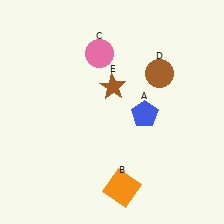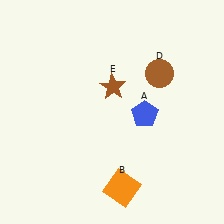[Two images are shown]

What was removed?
The pink circle (C) was removed in Image 2.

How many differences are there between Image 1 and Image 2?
There is 1 difference between the two images.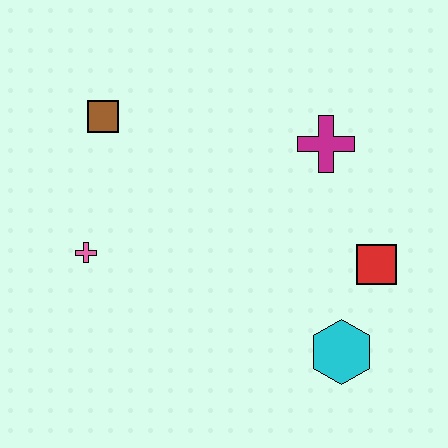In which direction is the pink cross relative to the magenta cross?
The pink cross is to the left of the magenta cross.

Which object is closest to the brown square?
The pink cross is closest to the brown square.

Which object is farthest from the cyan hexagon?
The brown square is farthest from the cyan hexagon.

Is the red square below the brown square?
Yes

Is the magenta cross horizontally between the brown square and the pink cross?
No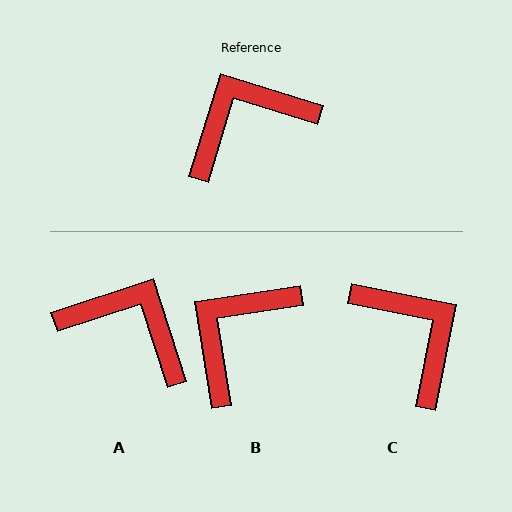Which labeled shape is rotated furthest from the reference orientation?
C, about 84 degrees away.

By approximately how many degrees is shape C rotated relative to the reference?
Approximately 84 degrees clockwise.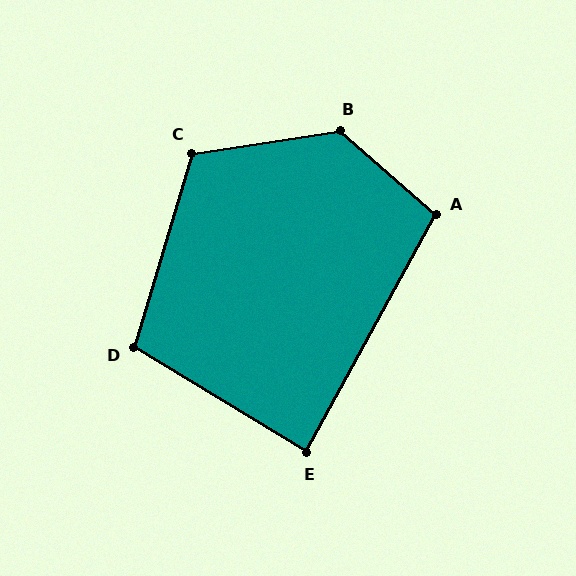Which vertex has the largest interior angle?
B, at approximately 130 degrees.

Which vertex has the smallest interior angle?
E, at approximately 87 degrees.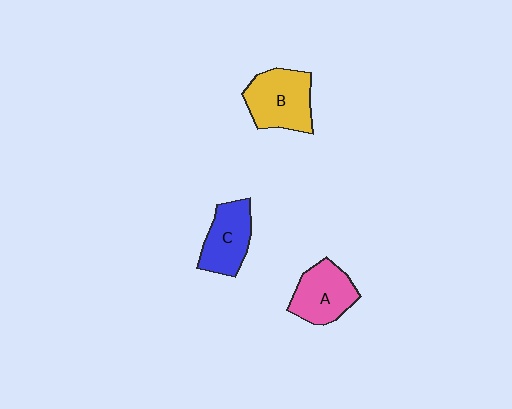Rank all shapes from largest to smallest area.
From largest to smallest: B (yellow), A (pink), C (blue).